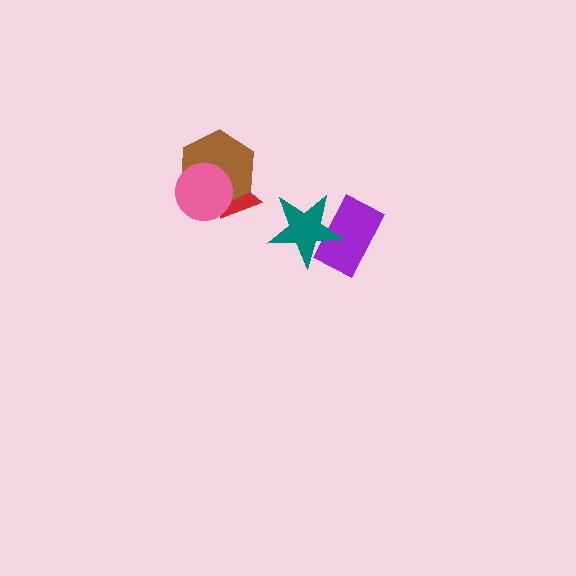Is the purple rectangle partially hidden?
Yes, it is partially covered by another shape.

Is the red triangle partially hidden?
Yes, it is partially covered by another shape.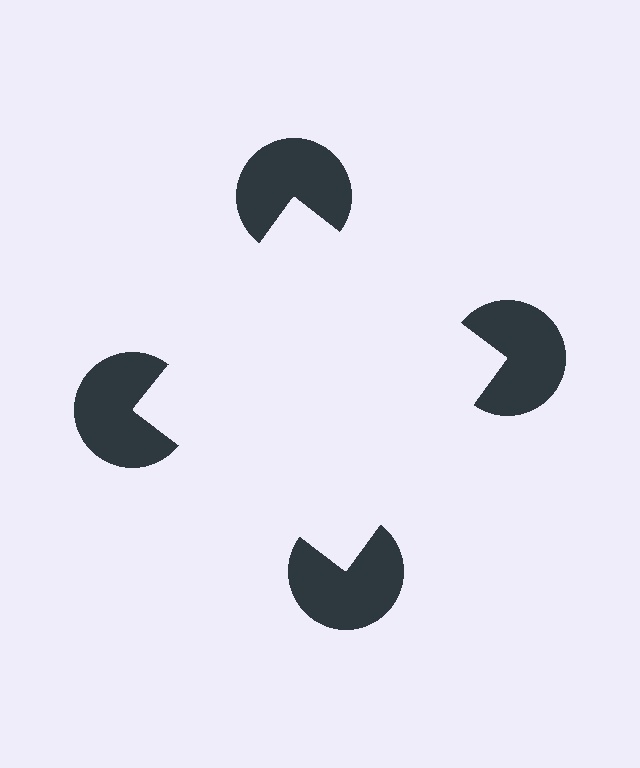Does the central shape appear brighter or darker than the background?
It typically appears slightly brighter than the background, even though no actual brightness change is drawn.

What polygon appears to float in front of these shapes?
An illusory square — its edges are inferred from the aligned wedge cuts in the pac-man discs, not physically drawn.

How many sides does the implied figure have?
4 sides.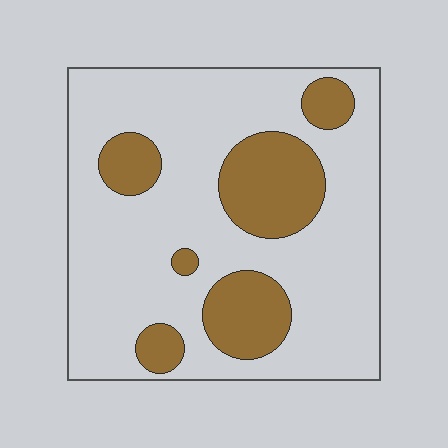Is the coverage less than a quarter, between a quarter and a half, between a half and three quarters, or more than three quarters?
Less than a quarter.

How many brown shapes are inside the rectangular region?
6.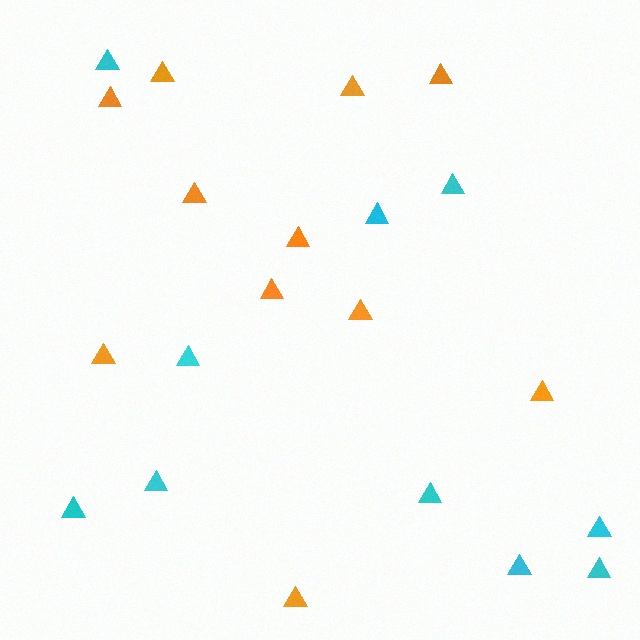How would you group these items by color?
There are 2 groups: one group of cyan triangles (10) and one group of orange triangles (11).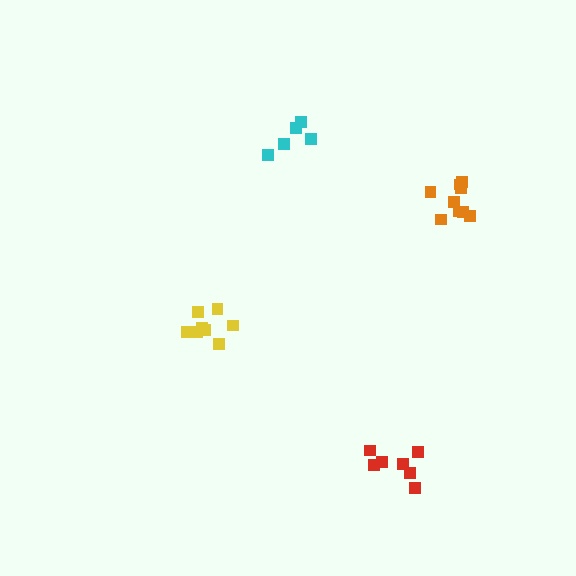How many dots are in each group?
Group 1: 5 dots, Group 2: 9 dots, Group 3: 7 dots, Group 4: 8 dots (29 total).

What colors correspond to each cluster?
The clusters are colored: cyan, orange, red, yellow.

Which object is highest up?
The cyan cluster is topmost.